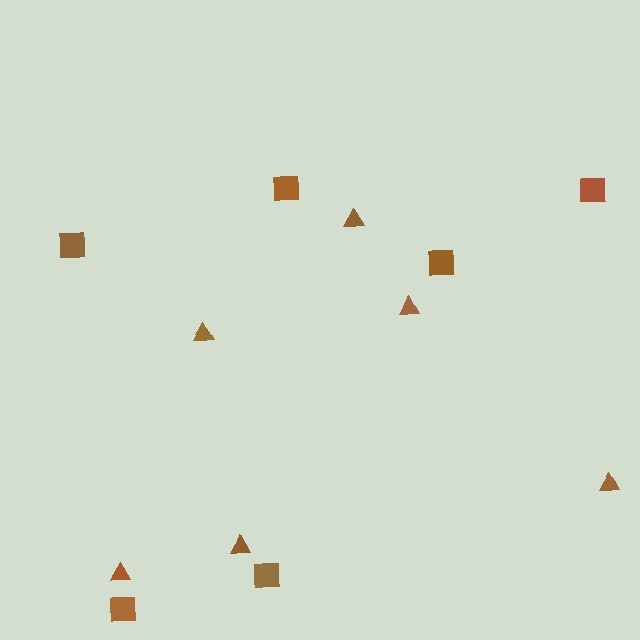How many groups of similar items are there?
There are 2 groups: one group of squares (6) and one group of triangles (6).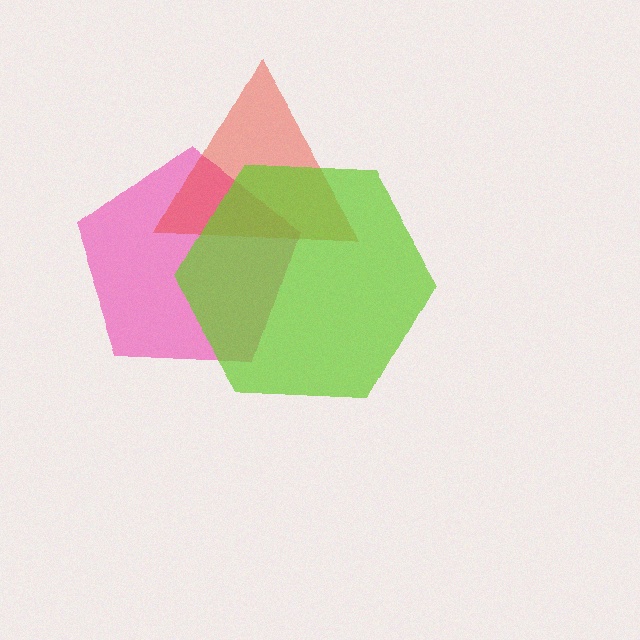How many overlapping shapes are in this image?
There are 3 overlapping shapes in the image.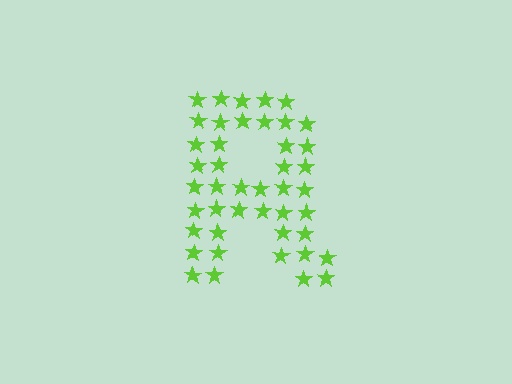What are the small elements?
The small elements are stars.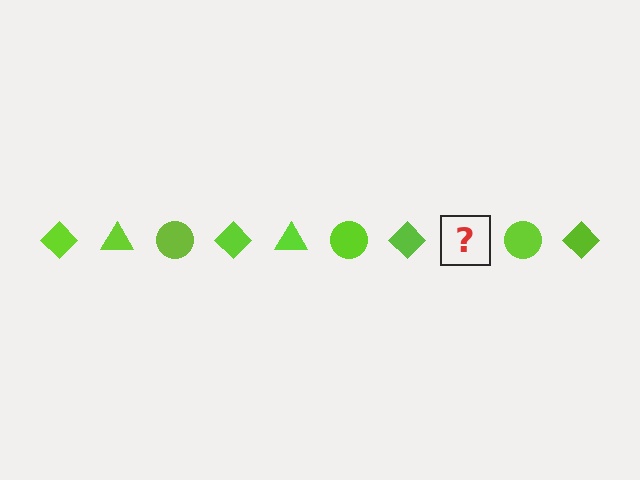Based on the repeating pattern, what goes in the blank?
The blank should be a lime triangle.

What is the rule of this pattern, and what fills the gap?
The rule is that the pattern cycles through diamond, triangle, circle shapes in lime. The gap should be filled with a lime triangle.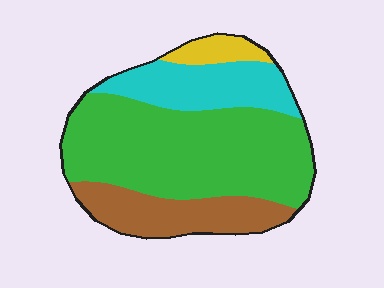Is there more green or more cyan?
Green.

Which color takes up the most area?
Green, at roughly 55%.